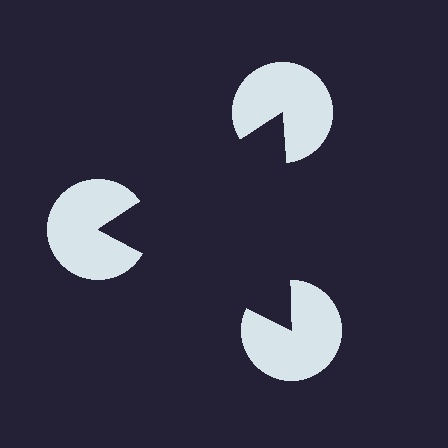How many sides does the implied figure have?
3 sides.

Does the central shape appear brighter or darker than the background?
It typically appears slightly darker than the background, even though no actual brightness change is drawn.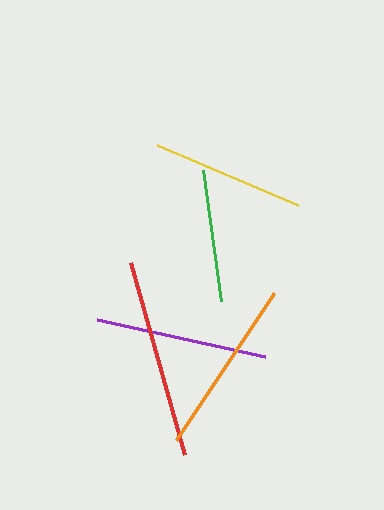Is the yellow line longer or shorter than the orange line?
The orange line is longer than the yellow line.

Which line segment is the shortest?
The green line is the shortest at approximately 132 pixels.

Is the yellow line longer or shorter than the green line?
The yellow line is longer than the green line.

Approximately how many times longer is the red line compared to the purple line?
The red line is approximately 1.2 times the length of the purple line.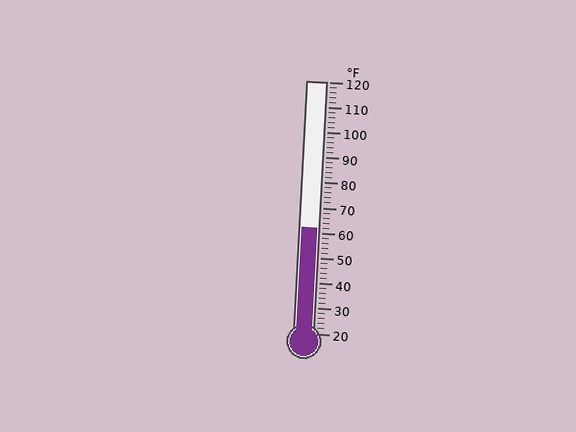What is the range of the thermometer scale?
The thermometer scale ranges from 20°F to 120°F.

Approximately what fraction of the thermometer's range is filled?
The thermometer is filled to approximately 40% of its range.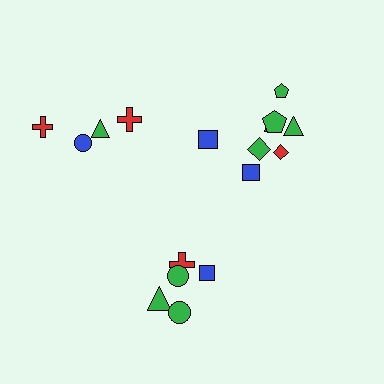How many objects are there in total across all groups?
There are 17 objects.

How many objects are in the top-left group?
There are 4 objects.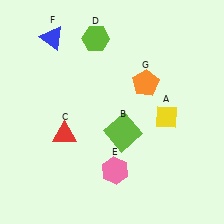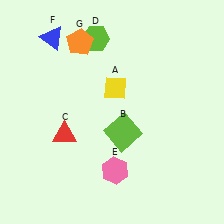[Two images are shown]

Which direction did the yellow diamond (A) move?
The yellow diamond (A) moved left.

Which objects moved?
The objects that moved are: the yellow diamond (A), the orange pentagon (G).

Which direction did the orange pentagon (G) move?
The orange pentagon (G) moved left.